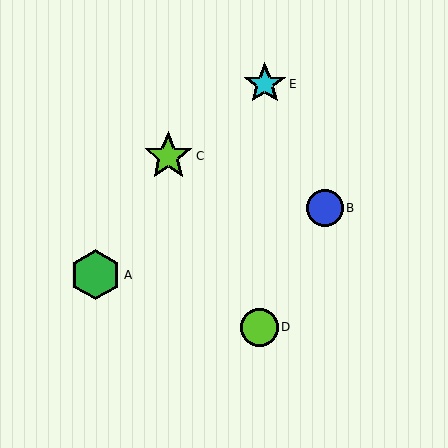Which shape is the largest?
The green hexagon (labeled A) is the largest.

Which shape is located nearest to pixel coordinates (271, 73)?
The cyan star (labeled E) at (265, 84) is nearest to that location.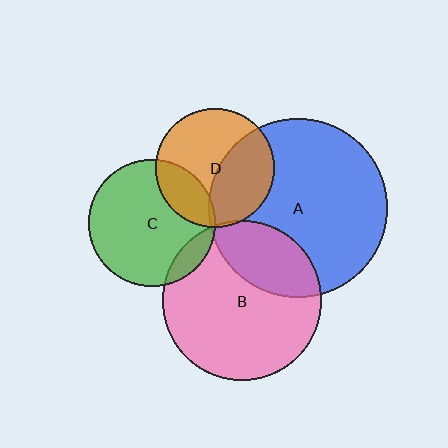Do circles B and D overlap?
Yes.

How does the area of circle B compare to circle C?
Approximately 1.6 times.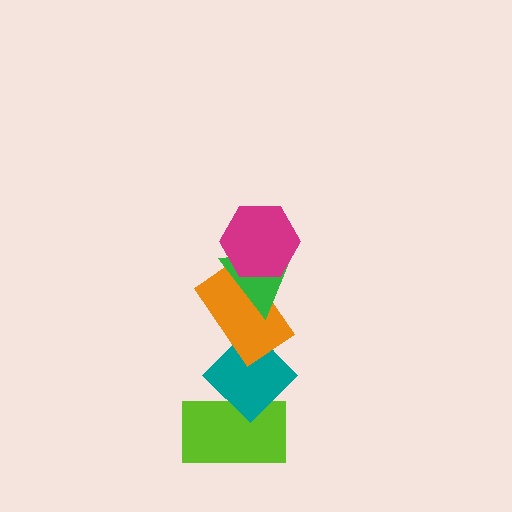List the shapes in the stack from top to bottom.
From top to bottom: the magenta hexagon, the green triangle, the orange rectangle, the teal diamond, the lime rectangle.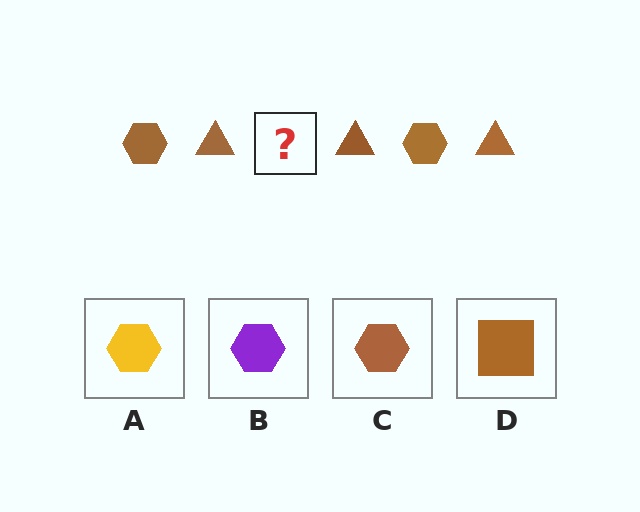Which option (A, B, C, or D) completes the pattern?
C.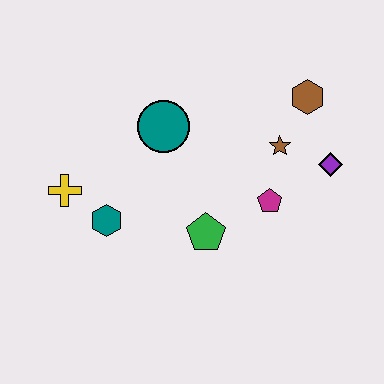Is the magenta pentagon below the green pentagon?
No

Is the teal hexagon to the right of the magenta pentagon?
No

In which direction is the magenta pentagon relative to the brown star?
The magenta pentagon is below the brown star.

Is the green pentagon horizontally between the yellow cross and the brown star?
Yes